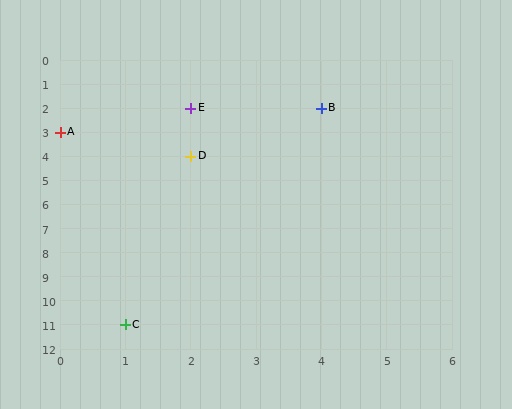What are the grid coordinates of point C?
Point C is at grid coordinates (1, 11).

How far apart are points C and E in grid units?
Points C and E are 1 column and 9 rows apart (about 9.1 grid units diagonally).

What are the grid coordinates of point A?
Point A is at grid coordinates (0, 3).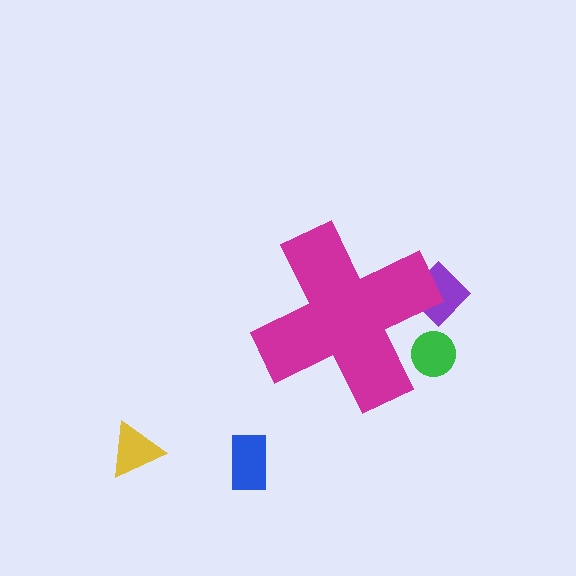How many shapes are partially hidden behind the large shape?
2 shapes are partially hidden.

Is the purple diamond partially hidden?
Yes, the purple diamond is partially hidden behind the magenta cross.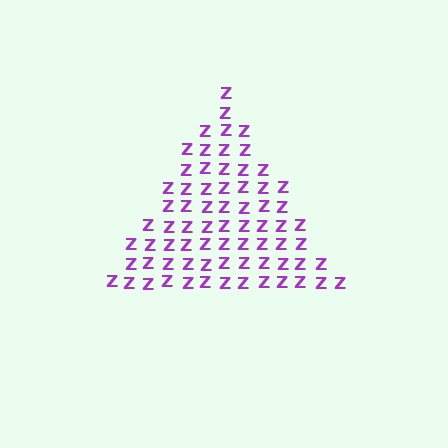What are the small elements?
The small elements are letter Z's.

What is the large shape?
The large shape is a triangle.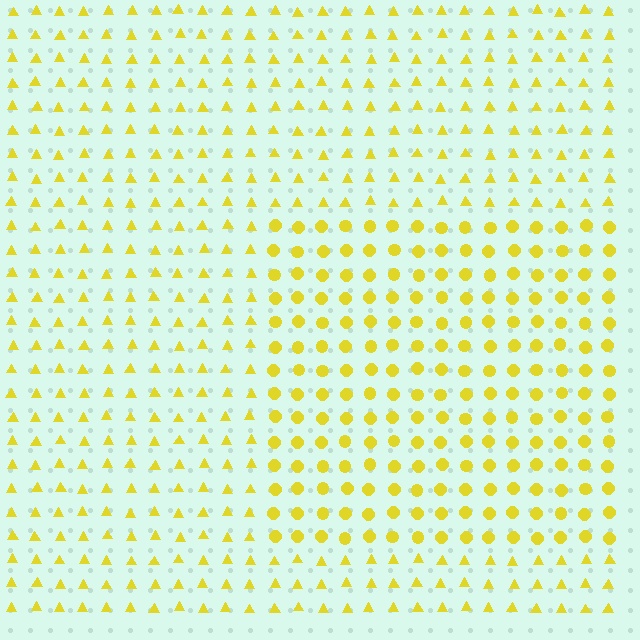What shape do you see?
I see a rectangle.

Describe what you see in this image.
The image is filled with small yellow elements arranged in a uniform grid. A rectangle-shaped region contains circles, while the surrounding area contains triangles. The boundary is defined purely by the change in element shape.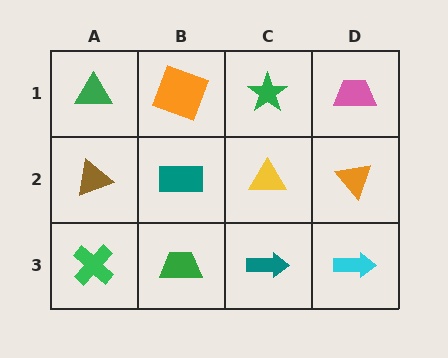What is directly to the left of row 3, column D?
A teal arrow.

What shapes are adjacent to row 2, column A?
A green triangle (row 1, column A), a green cross (row 3, column A), a teal rectangle (row 2, column B).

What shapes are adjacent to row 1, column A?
A brown triangle (row 2, column A), an orange square (row 1, column B).